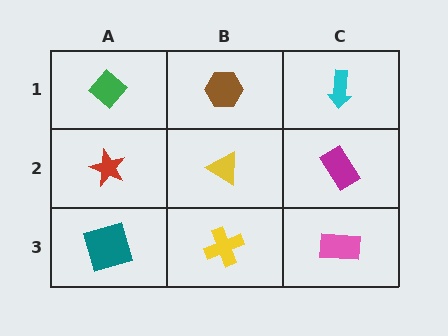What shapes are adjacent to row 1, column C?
A magenta rectangle (row 2, column C), a brown hexagon (row 1, column B).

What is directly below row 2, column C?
A pink rectangle.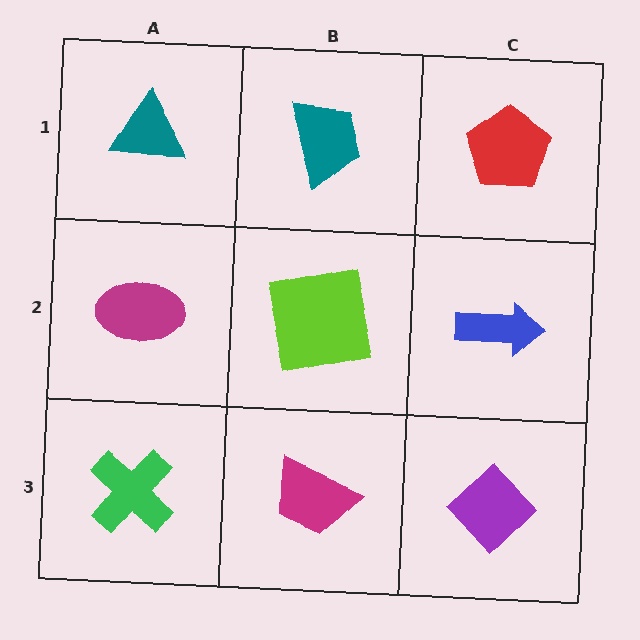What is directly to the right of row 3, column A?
A magenta trapezoid.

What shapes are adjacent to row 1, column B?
A lime square (row 2, column B), a teal triangle (row 1, column A), a red pentagon (row 1, column C).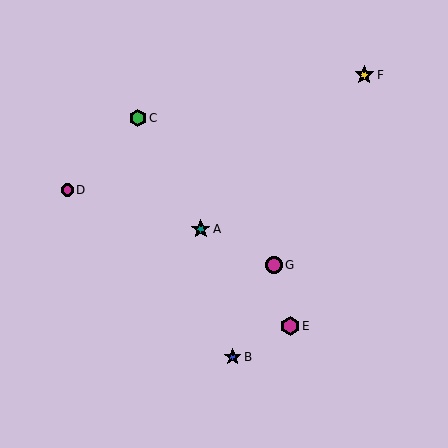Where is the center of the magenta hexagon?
The center of the magenta hexagon is at (290, 326).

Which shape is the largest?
The teal star (labeled A) is the largest.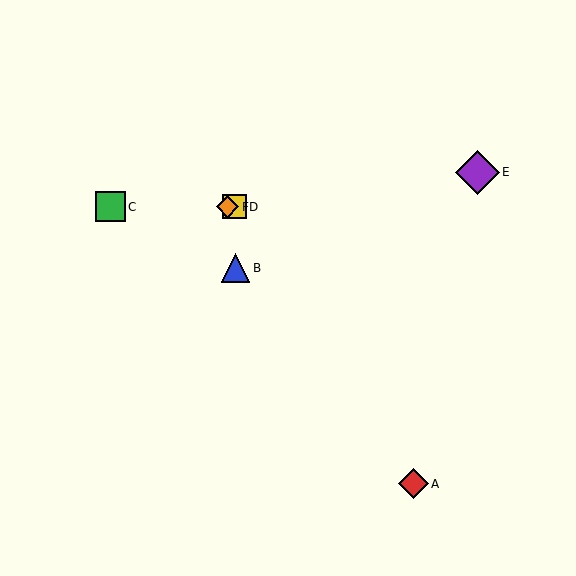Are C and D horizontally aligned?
Yes, both are at y≈207.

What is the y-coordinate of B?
Object B is at y≈268.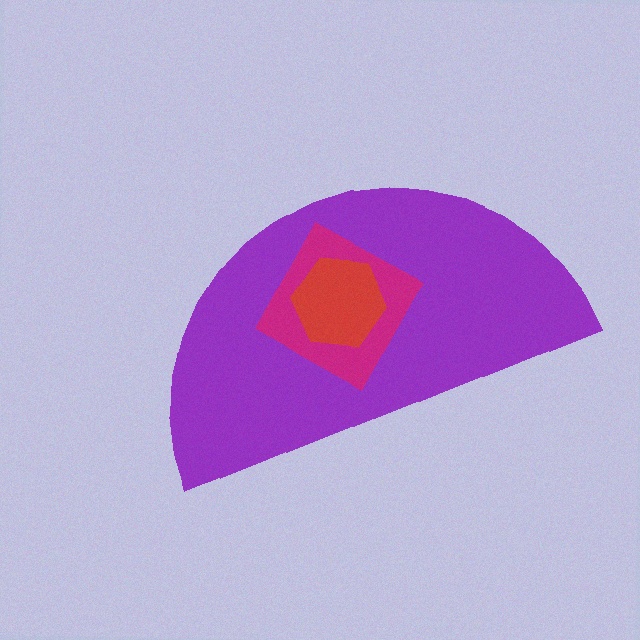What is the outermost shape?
The purple semicircle.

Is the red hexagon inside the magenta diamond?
Yes.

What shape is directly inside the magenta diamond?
The red hexagon.